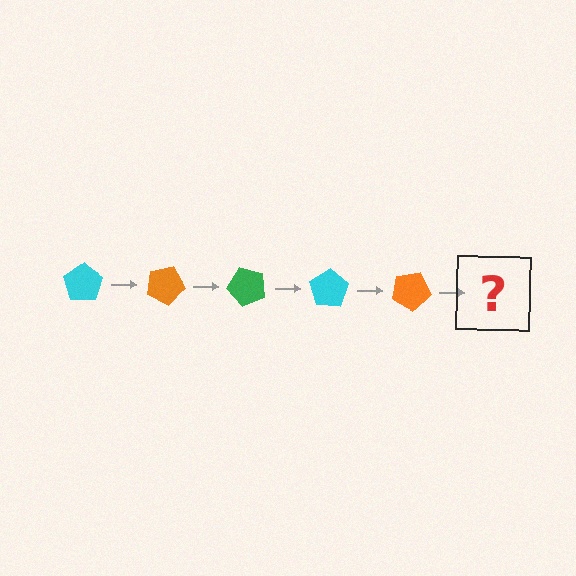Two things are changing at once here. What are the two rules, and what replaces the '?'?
The two rules are that it rotates 25 degrees each step and the color cycles through cyan, orange, and green. The '?' should be a green pentagon, rotated 125 degrees from the start.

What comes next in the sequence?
The next element should be a green pentagon, rotated 125 degrees from the start.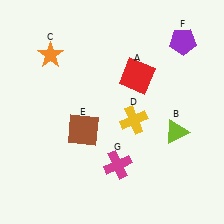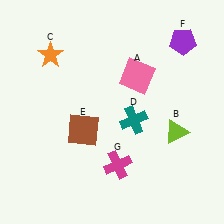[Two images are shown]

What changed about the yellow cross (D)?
In Image 1, D is yellow. In Image 2, it changed to teal.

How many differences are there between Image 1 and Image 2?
There are 2 differences between the two images.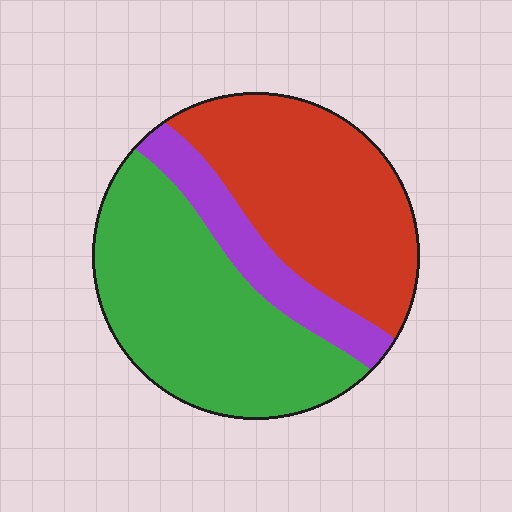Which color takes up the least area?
Purple, at roughly 15%.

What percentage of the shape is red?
Red covers around 40% of the shape.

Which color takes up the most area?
Green, at roughly 45%.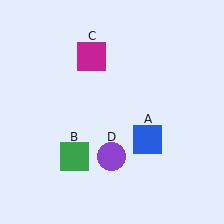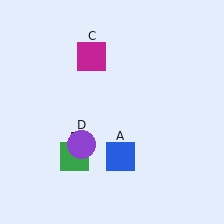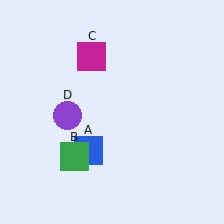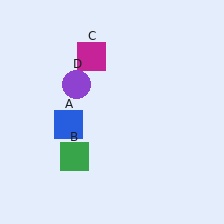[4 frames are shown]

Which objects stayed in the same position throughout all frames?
Green square (object B) and magenta square (object C) remained stationary.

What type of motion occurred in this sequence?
The blue square (object A), purple circle (object D) rotated clockwise around the center of the scene.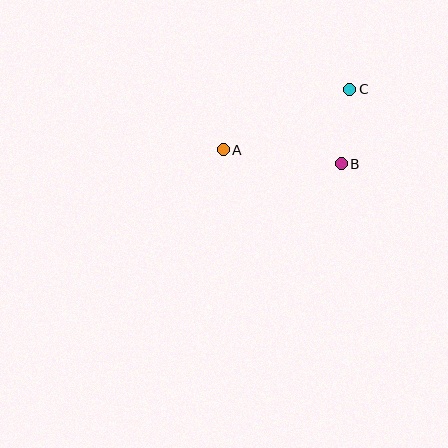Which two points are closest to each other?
Points B and C are closest to each other.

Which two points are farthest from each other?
Points A and C are farthest from each other.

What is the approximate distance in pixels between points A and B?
The distance between A and B is approximately 119 pixels.